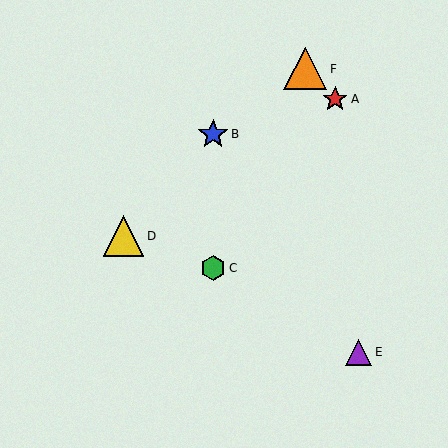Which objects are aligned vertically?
Objects B, C are aligned vertically.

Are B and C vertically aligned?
Yes, both are at x≈213.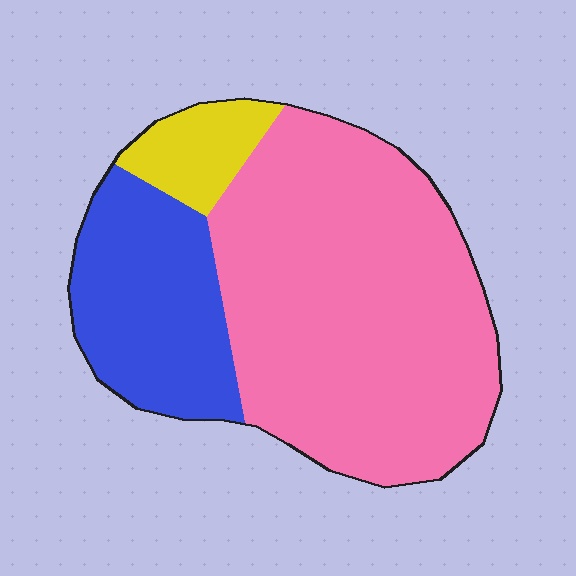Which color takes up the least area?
Yellow, at roughly 10%.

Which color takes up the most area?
Pink, at roughly 65%.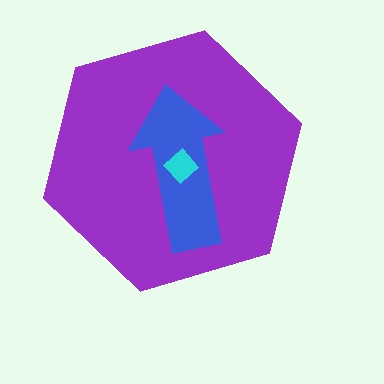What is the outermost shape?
The purple hexagon.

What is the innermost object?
The cyan diamond.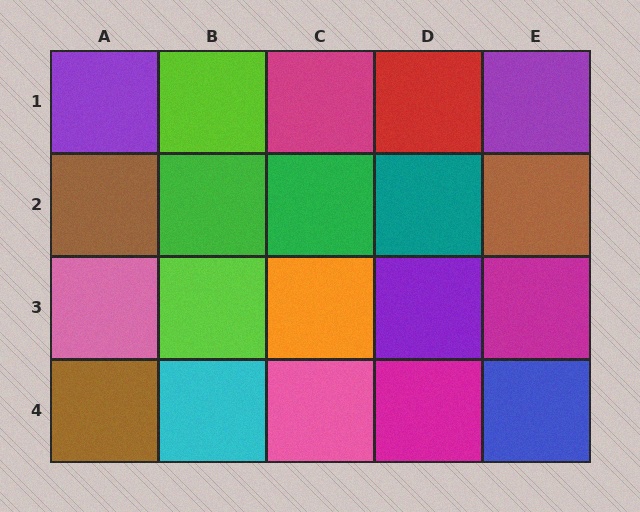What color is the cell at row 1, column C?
Magenta.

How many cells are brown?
3 cells are brown.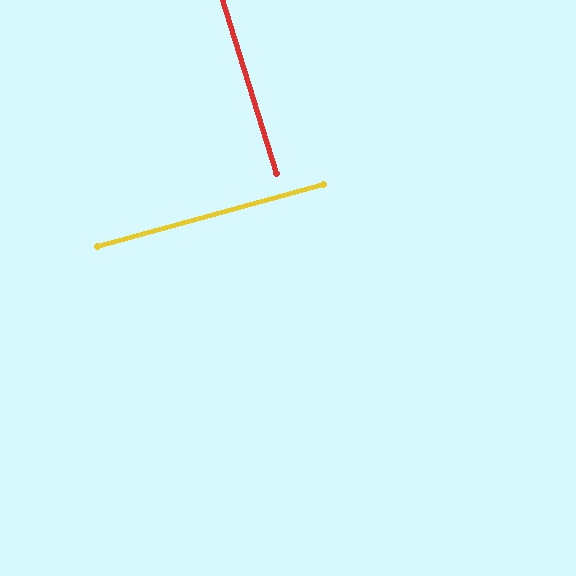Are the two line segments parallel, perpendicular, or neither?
Perpendicular — they meet at approximately 88°.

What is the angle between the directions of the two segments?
Approximately 88 degrees.